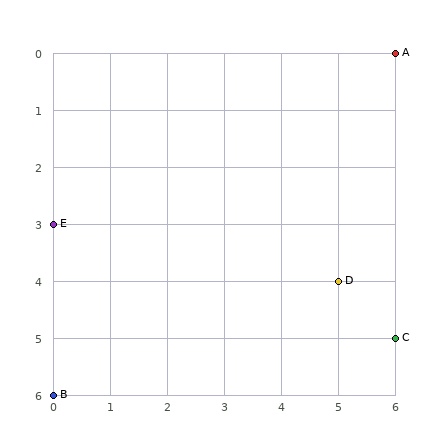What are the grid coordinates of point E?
Point E is at grid coordinates (0, 3).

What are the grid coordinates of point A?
Point A is at grid coordinates (6, 0).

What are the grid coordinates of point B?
Point B is at grid coordinates (0, 6).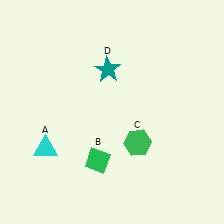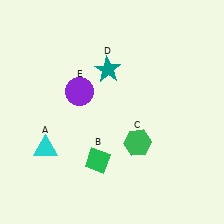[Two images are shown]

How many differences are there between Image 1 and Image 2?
There is 1 difference between the two images.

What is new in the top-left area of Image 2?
A purple circle (E) was added in the top-left area of Image 2.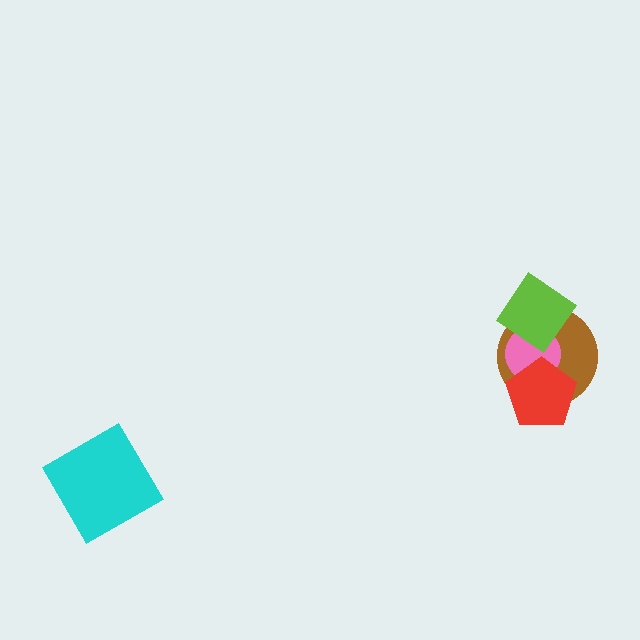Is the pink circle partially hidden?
Yes, it is partially covered by another shape.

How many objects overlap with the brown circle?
3 objects overlap with the brown circle.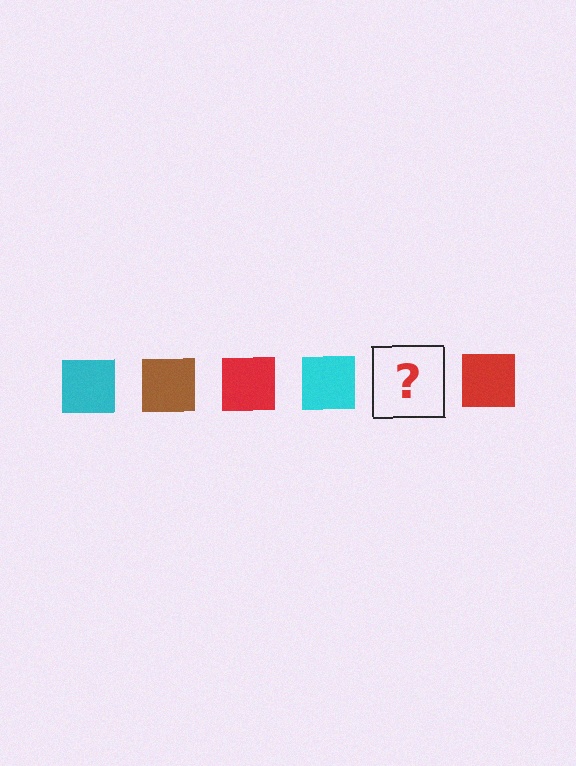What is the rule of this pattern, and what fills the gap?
The rule is that the pattern cycles through cyan, brown, red squares. The gap should be filled with a brown square.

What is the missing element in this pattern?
The missing element is a brown square.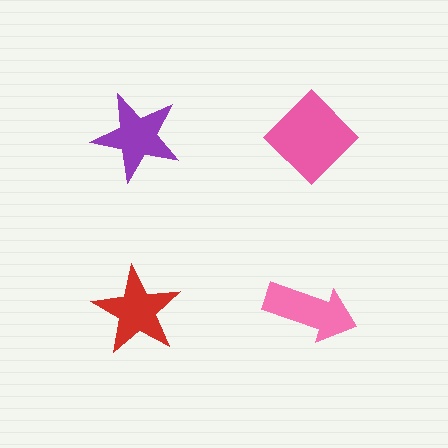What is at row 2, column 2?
A pink arrow.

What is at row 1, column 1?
A purple star.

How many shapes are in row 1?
2 shapes.